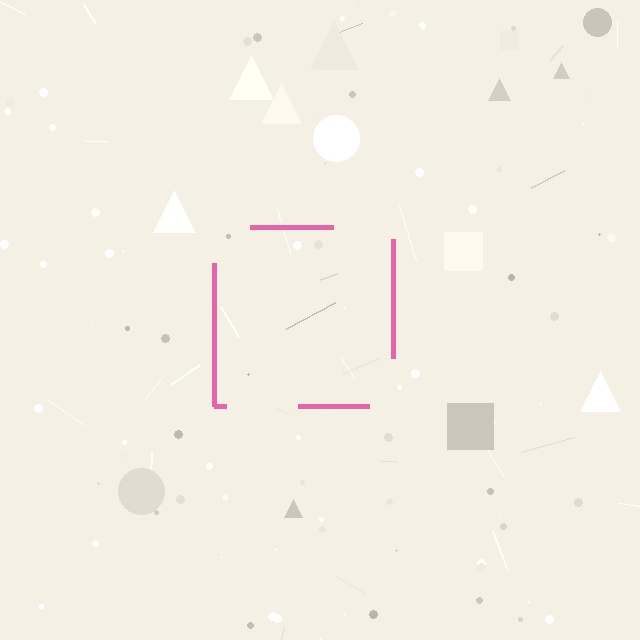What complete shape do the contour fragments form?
The contour fragments form a square.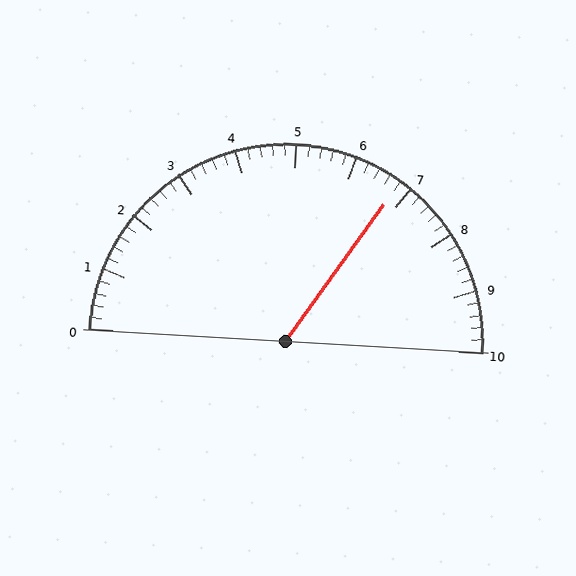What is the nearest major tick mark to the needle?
The nearest major tick mark is 7.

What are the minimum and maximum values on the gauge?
The gauge ranges from 0 to 10.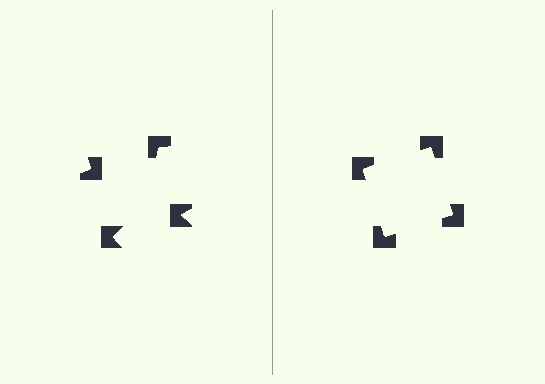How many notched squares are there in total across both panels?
8 — 4 on each side.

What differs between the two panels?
The notched squares are positioned identically on both sides; only the wedge orientations differ. On the right they align to a square; on the left they are misaligned.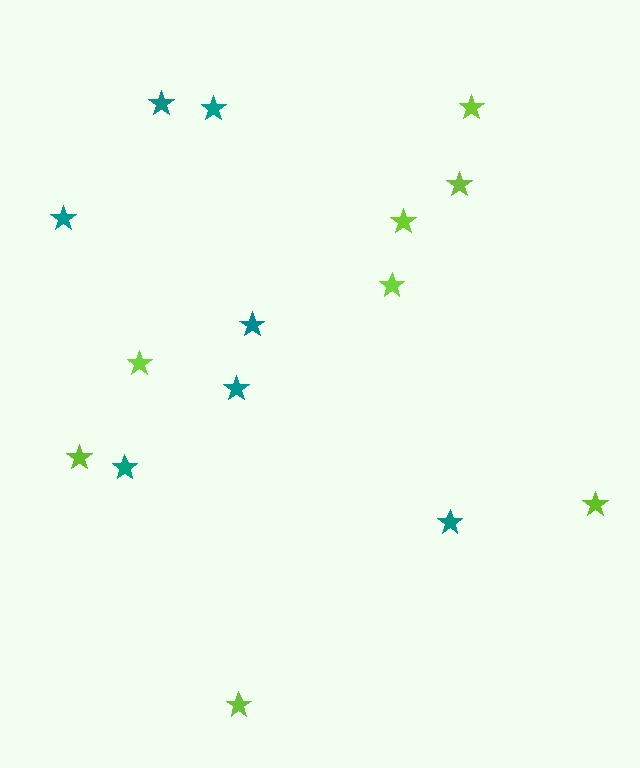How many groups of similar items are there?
There are 2 groups: one group of lime stars (8) and one group of teal stars (7).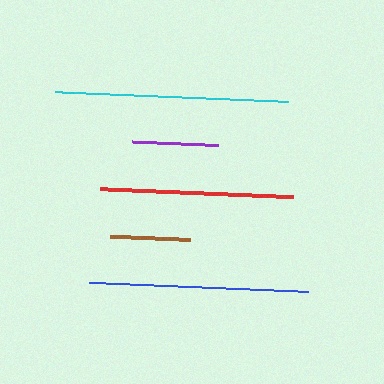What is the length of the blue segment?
The blue segment is approximately 220 pixels long.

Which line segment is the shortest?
The brown line is the shortest at approximately 80 pixels.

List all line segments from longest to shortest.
From longest to shortest: cyan, blue, red, purple, brown.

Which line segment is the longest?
The cyan line is the longest at approximately 233 pixels.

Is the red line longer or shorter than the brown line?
The red line is longer than the brown line.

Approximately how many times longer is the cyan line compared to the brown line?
The cyan line is approximately 2.9 times the length of the brown line.